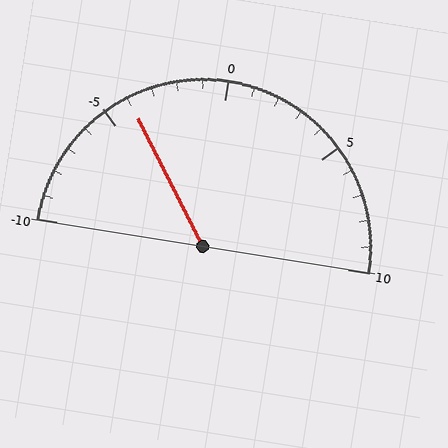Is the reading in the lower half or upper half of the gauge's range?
The reading is in the lower half of the range (-10 to 10).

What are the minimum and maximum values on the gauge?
The gauge ranges from -10 to 10.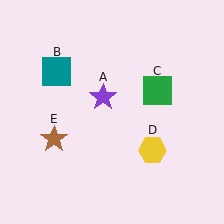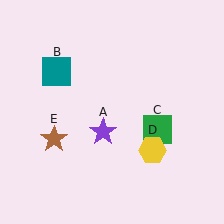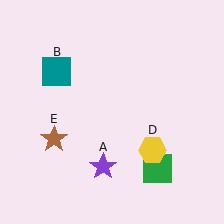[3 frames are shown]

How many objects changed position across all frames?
2 objects changed position: purple star (object A), green square (object C).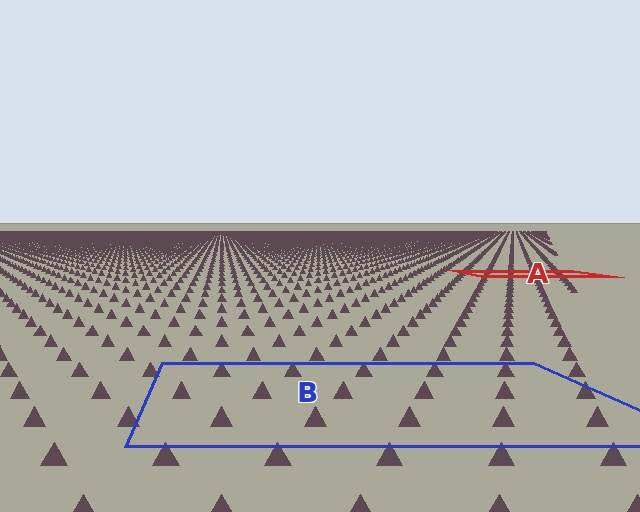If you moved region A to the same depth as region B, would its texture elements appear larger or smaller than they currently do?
They would appear larger. At a closer depth, the same texture elements are projected at a bigger on-screen size.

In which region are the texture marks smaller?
The texture marks are smaller in region A, because it is farther away.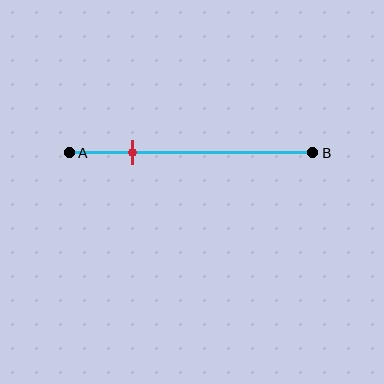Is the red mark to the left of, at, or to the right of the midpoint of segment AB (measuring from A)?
The red mark is to the left of the midpoint of segment AB.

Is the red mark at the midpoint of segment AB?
No, the mark is at about 25% from A, not at the 50% midpoint.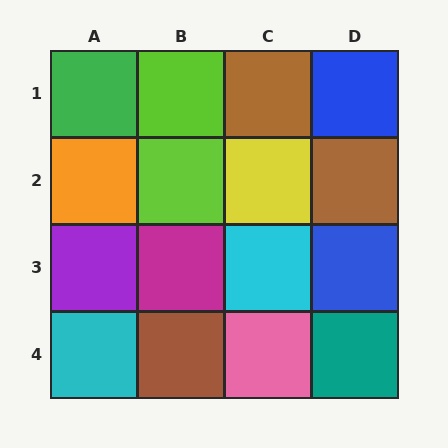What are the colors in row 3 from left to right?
Purple, magenta, cyan, blue.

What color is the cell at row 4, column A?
Cyan.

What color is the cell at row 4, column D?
Teal.